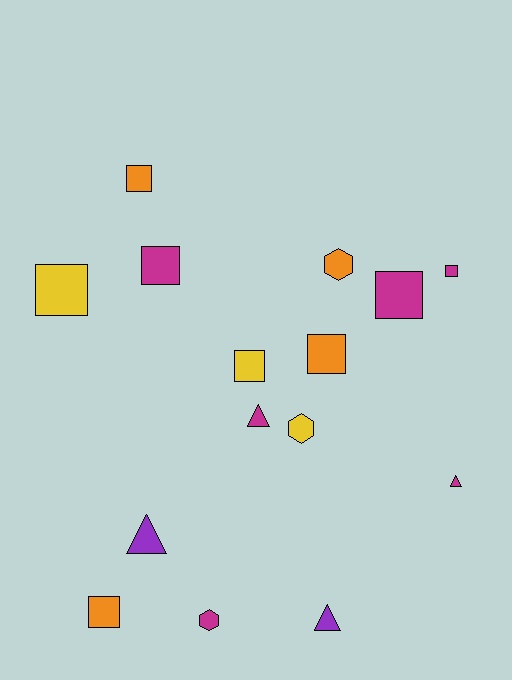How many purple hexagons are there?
There are no purple hexagons.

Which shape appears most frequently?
Square, with 8 objects.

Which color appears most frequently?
Magenta, with 6 objects.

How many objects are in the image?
There are 15 objects.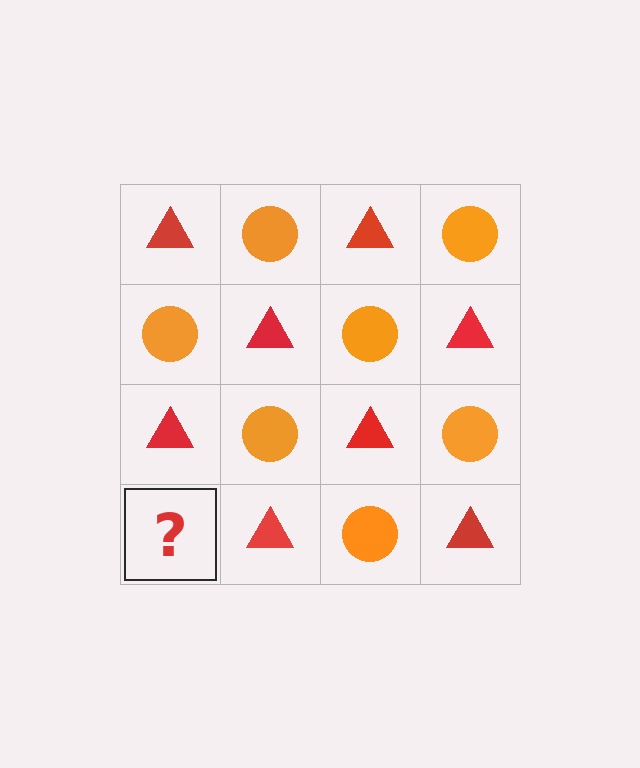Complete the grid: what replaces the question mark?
The question mark should be replaced with an orange circle.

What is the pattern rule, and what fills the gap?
The rule is that it alternates red triangle and orange circle in a checkerboard pattern. The gap should be filled with an orange circle.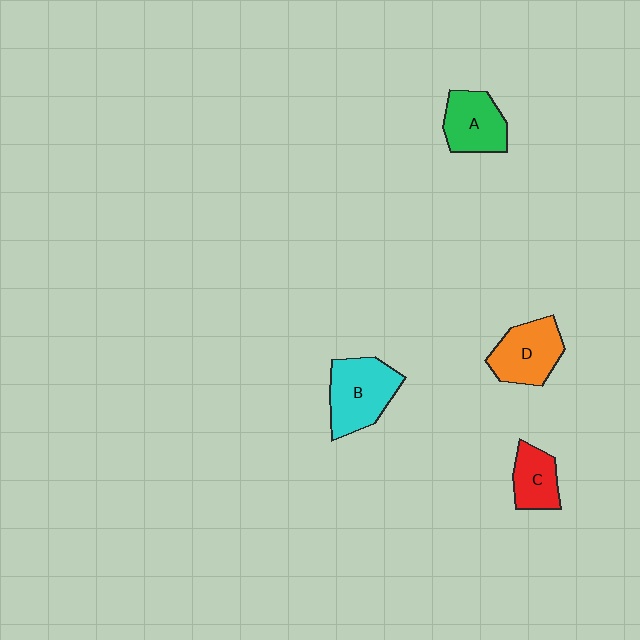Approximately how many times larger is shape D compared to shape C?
Approximately 1.5 times.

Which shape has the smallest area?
Shape C (red).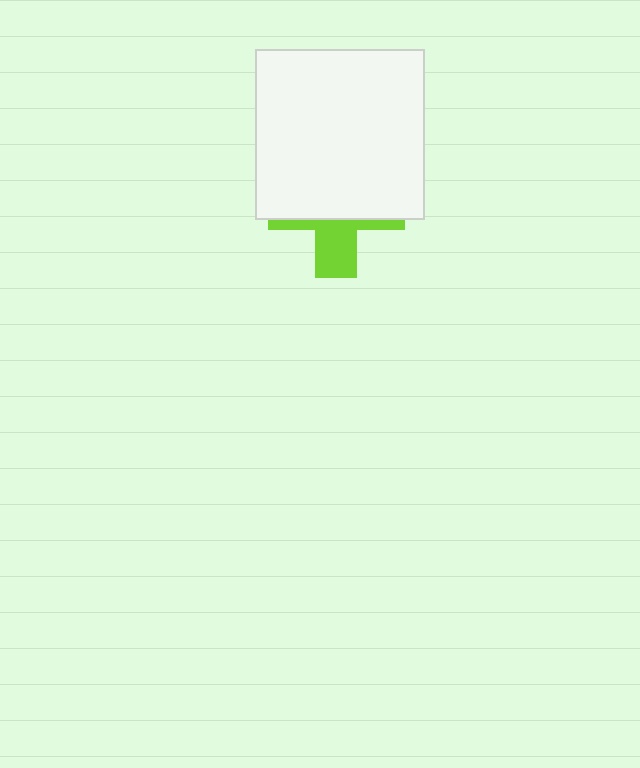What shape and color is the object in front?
The object in front is a white square.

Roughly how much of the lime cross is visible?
A small part of it is visible (roughly 35%).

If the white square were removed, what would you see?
You would see the complete lime cross.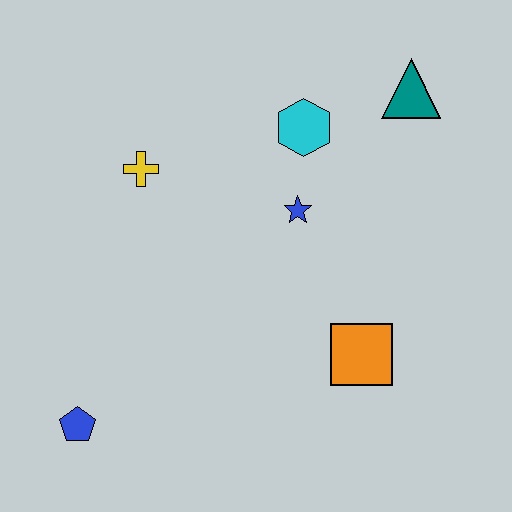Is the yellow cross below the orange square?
No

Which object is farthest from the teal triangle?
The blue pentagon is farthest from the teal triangle.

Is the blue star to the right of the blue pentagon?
Yes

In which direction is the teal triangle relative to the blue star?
The teal triangle is above the blue star.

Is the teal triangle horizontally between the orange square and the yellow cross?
No